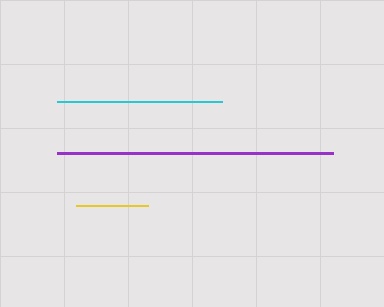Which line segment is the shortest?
The yellow line is the shortest at approximately 71 pixels.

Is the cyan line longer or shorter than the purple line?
The purple line is longer than the cyan line.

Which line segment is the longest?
The purple line is the longest at approximately 277 pixels.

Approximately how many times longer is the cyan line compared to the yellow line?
The cyan line is approximately 2.3 times the length of the yellow line.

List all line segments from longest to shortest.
From longest to shortest: purple, cyan, yellow.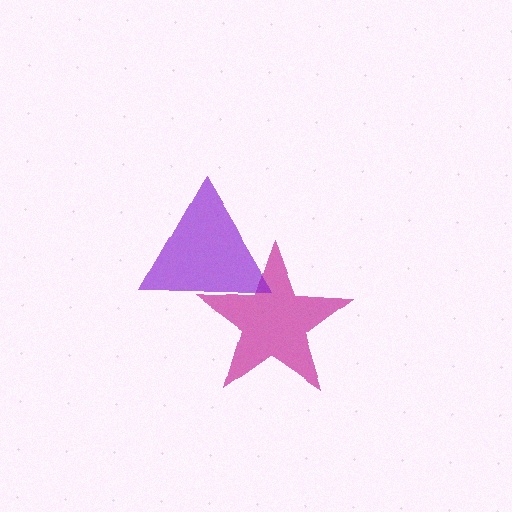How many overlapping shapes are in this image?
There are 2 overlapping shapes in the image.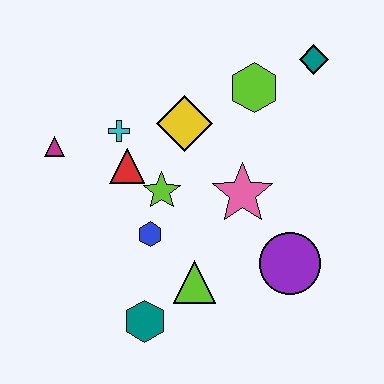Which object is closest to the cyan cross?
The red triangle is closest to the cyan cross.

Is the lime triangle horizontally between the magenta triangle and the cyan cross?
No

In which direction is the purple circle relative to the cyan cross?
The purple circle is to the right of the cyan cross.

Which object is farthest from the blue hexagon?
The teal diamond is farthest from the blue hexagon.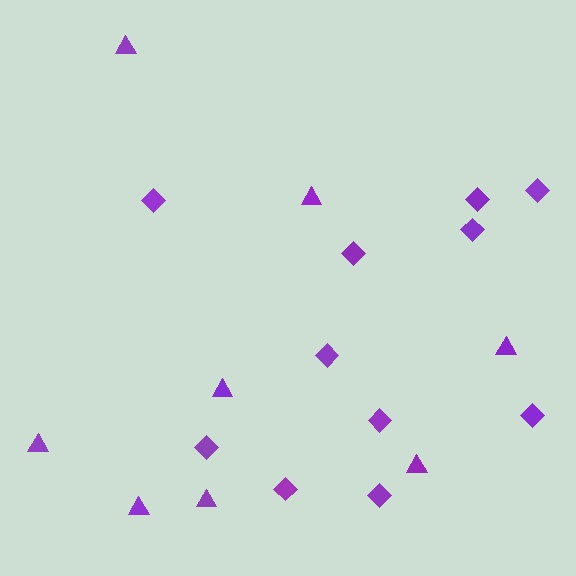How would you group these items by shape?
There are 2 groups: one group of diamonds (11) and one group of triangles (8).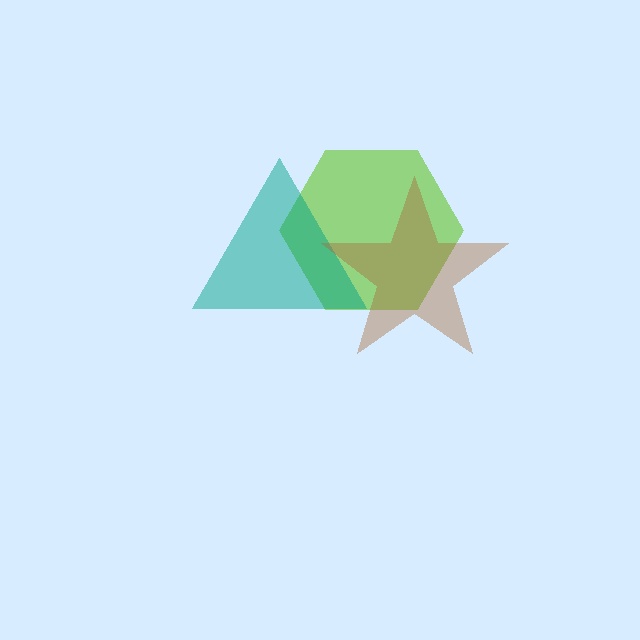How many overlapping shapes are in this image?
There are 3 overlapping shapes in the image.